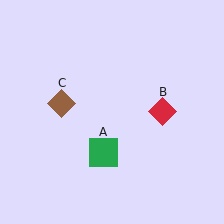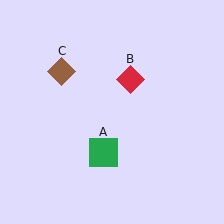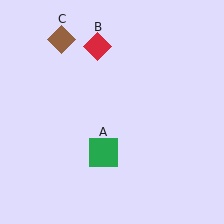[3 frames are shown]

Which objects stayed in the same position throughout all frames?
Green square (object A) remained stationary.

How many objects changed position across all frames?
2 objects changed position: red diamond (object B), brown diamond (object C).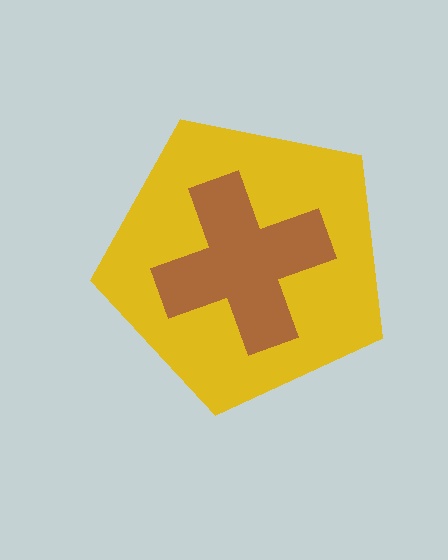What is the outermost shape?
The yellow pentagon.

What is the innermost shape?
The brown cross.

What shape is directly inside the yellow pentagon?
The brown cross.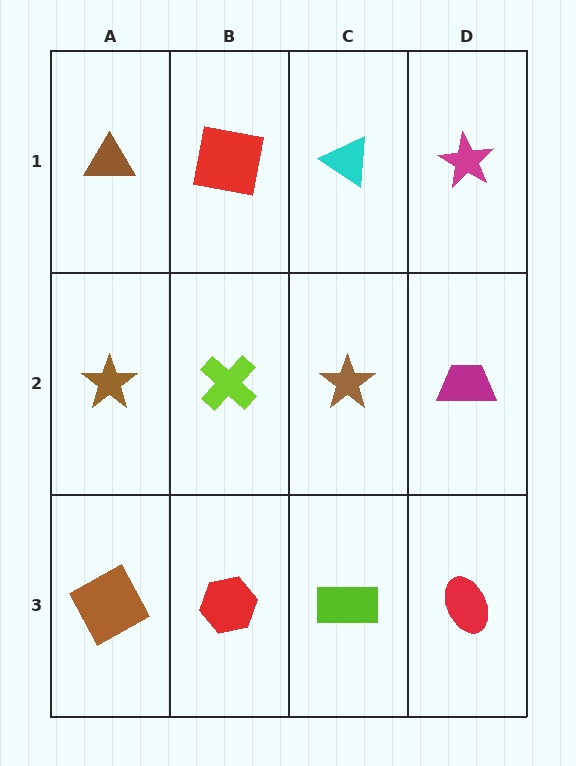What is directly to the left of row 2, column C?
A lime cross.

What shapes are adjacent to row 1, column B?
A lime cross (row 2, column B), a brown triangle (row 1, column A), a cyan triangle (row 1, column C).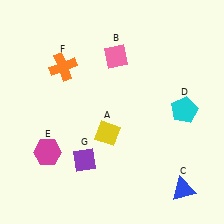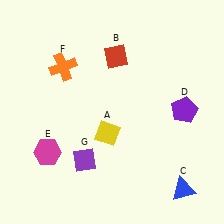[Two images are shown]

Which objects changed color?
B changed from pink to red. D changed from cyan to purple.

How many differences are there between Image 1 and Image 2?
There are 2 differences between the two images.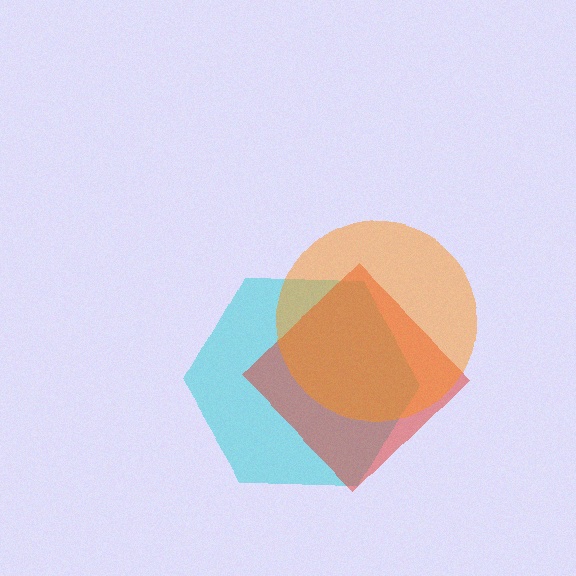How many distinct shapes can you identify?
There are 3 distinct shapes: a cyan hexagon, a red diamond, an orange circle.